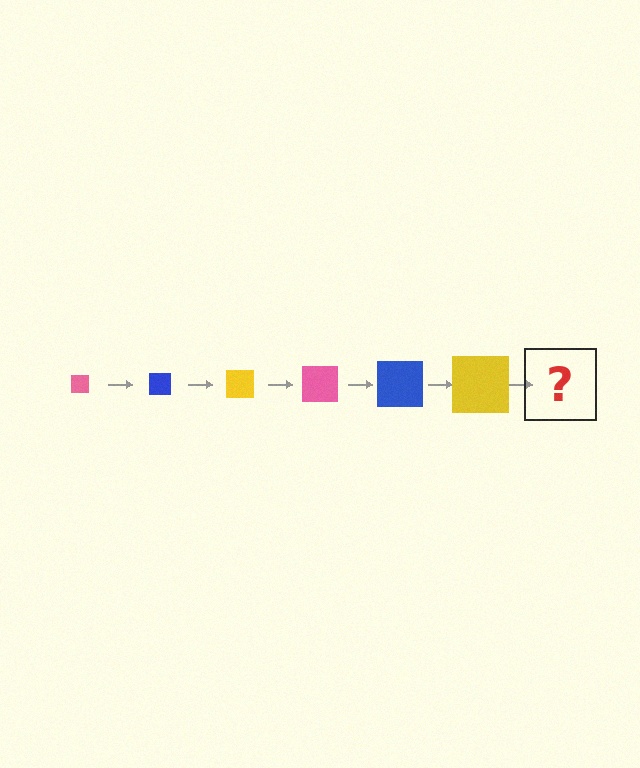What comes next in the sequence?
The next element should be a pink square, larger than the previous one.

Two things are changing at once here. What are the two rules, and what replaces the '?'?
The two rules are that the square grows larger each step and the color cycles through pink, blue, and yellow. The '?' should be a pink square, larger than the previous one.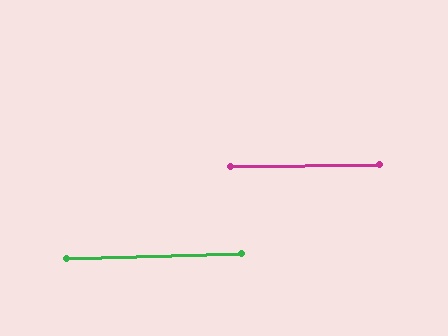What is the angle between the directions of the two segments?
Approximately 1 degree.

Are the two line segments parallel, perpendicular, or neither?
Parallel — their directions differ by only 0.9°.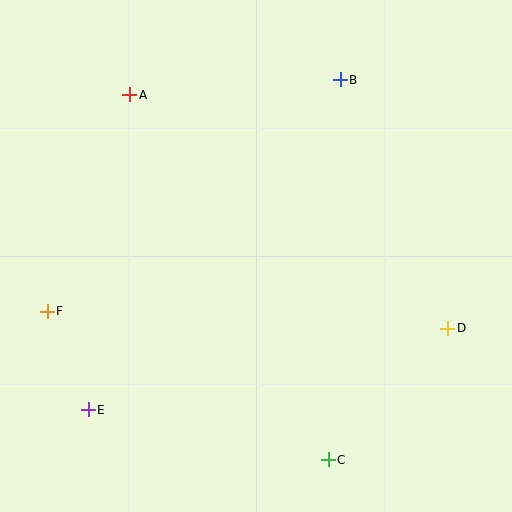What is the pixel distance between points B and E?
The distance between B and E is 415 pixels.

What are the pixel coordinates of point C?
Point C is at (328, 460).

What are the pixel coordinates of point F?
Point F is at (47, 311).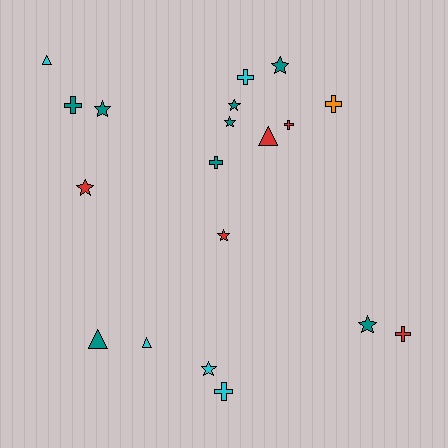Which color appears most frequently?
Teal, with 8 objects.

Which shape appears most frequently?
Star, with 8 objects.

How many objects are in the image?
There are 19 objects.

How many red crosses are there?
There are 2 red crosses.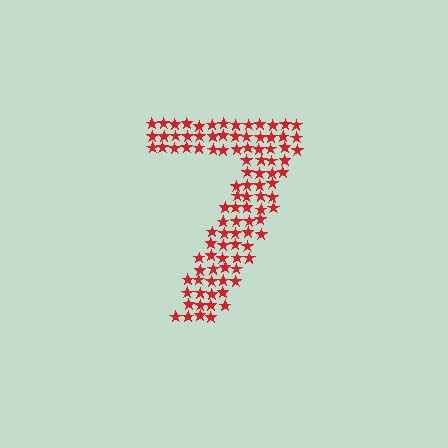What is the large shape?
The large shape is the digit 7.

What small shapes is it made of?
It is made of small stars.